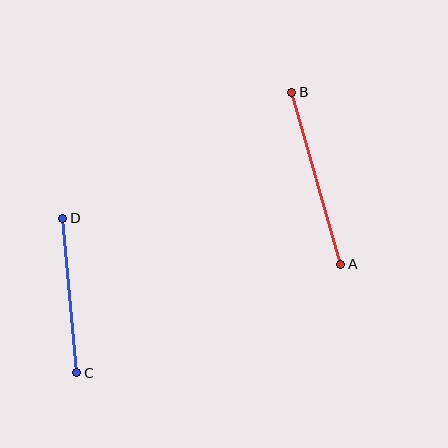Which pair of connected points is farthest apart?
Points A and B are farthest apart.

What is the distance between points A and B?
The distance is approximately 179 pixels.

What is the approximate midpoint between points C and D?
The midpoint is at approximately (70, 296) pixels.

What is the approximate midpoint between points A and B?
The midpoint is at approximately (316, 178) pixels.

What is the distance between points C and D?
The distance is approximately 155 pixels.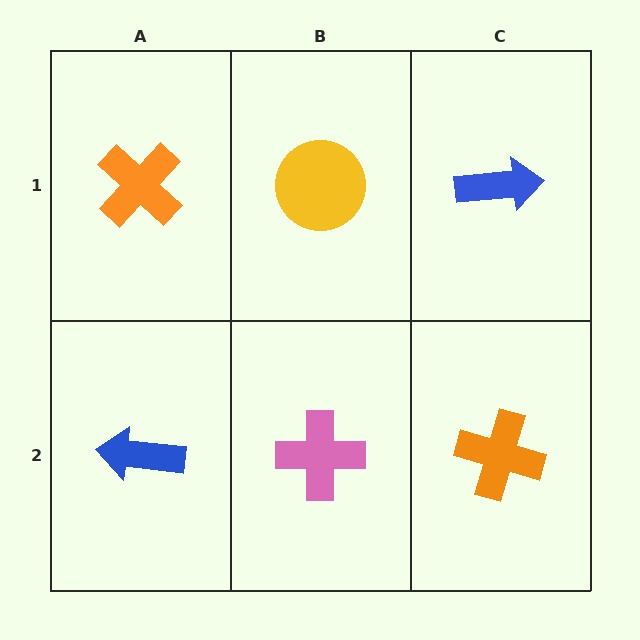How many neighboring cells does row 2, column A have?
2.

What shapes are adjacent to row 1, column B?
A pink cross (row 2, column B), an orange cross (row 1, column A), a blue arrow (row 1, column C).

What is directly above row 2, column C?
A blue arrow.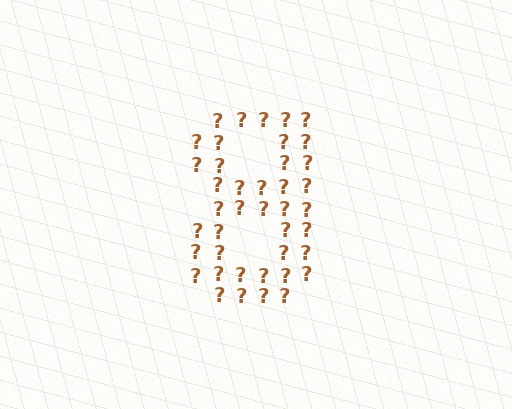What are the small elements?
The small elements are question marks.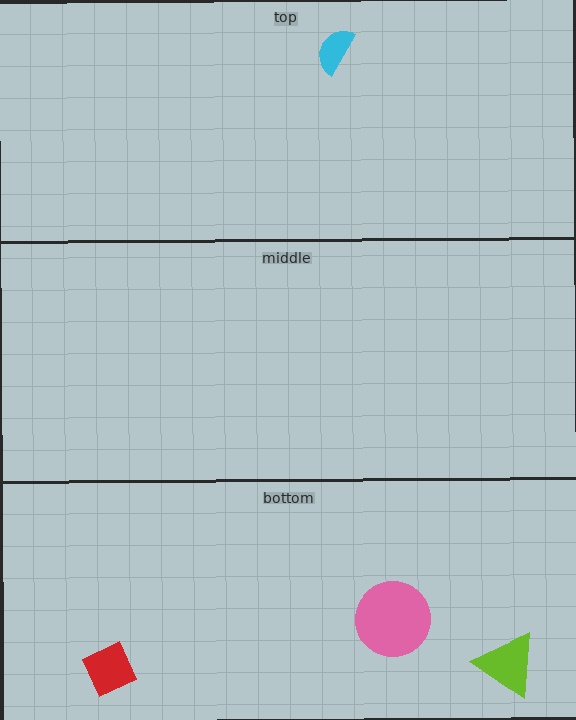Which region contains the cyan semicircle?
The top region.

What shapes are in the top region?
The cyan semicircle.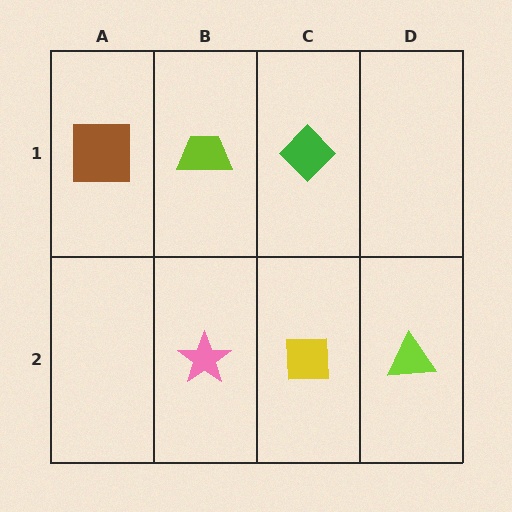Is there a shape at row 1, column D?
No, that cell is empty.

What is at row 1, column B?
A lime trapezoid.